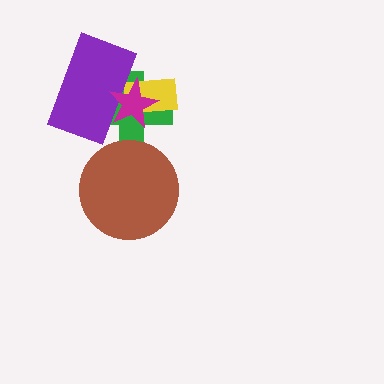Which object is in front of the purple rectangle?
The magenta star is in front of the purple rectangle.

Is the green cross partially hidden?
Yes, it is partially covered by another shape.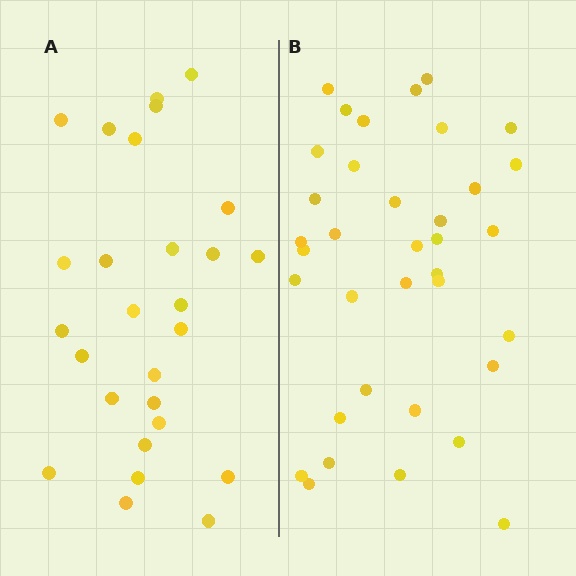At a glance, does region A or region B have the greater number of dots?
Region B (the right region) has more dots.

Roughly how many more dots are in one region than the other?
Region B has roughly 8 or so more dots than region A.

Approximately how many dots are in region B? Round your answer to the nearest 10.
About 40 dots. (The exact count is 36, which rounds to 40.)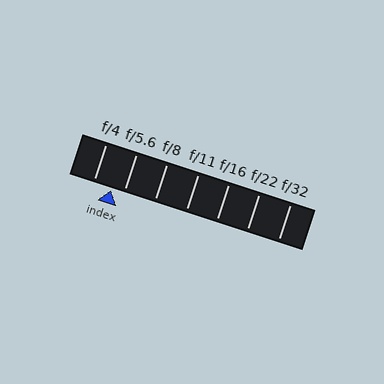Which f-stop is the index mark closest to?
The index mark is closest to f/5.6.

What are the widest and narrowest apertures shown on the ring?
The widest aperture shown is f/4 and the narrowest is f/32.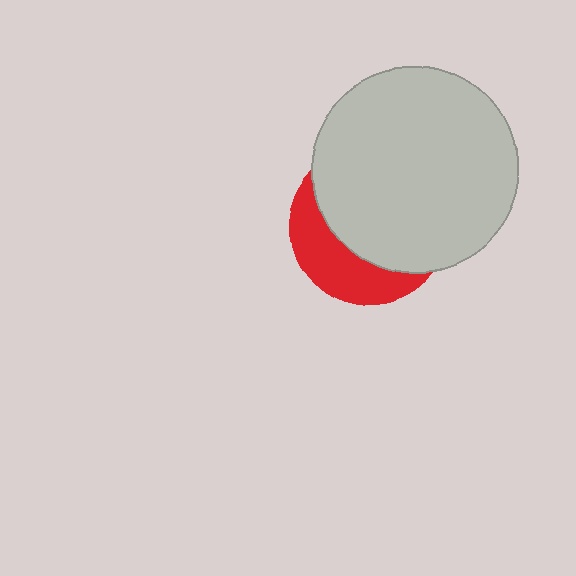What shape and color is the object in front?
The object in front is a light gray circle.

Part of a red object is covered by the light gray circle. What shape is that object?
It is a circle.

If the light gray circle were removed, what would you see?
You would see the complete red circle.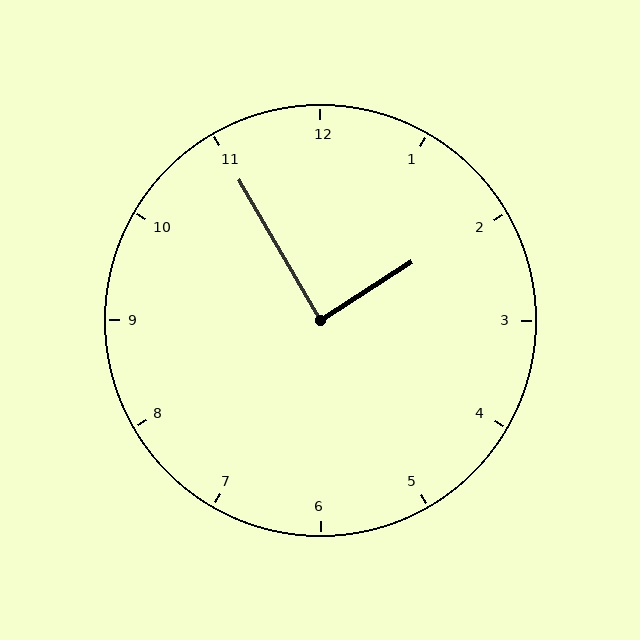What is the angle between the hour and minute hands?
Approximately 88 degrees.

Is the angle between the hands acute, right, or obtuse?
It is right.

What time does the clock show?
1:55.